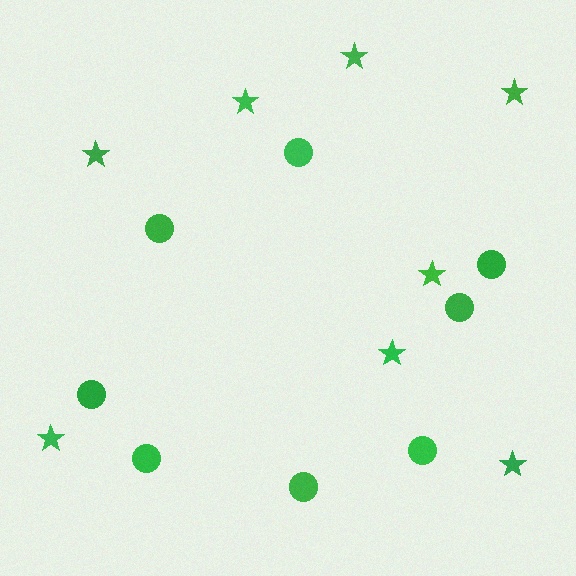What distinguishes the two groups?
There are 2 groups: one group of stars (8) and one group of circles (8).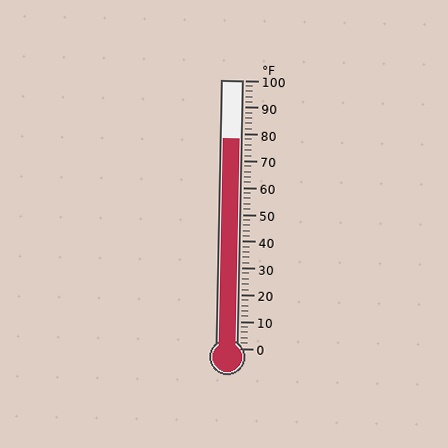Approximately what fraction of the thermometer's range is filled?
The thermometer is filled to approximately 80% of its range.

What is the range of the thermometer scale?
The thermometer scale ranges from 0°F to 100°F.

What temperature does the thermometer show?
The thermometer shows approximately 78°F.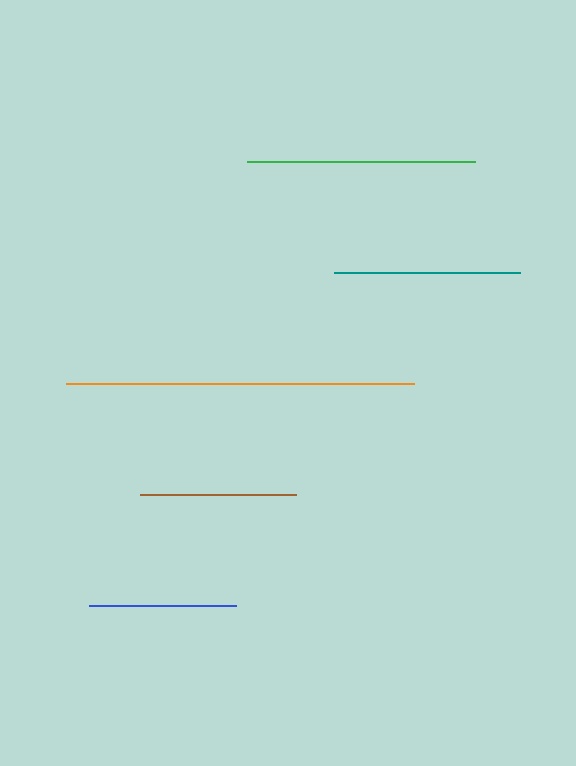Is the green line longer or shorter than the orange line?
The orange line is longer than the green line.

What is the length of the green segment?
The green segment is approximately 228 pixels long.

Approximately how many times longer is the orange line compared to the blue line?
The orange line is approximately 2.4 times the length of the blue line.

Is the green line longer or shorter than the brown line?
The green line is longer than the brown line.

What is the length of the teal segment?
The teal segment is approximately 186 pixels long.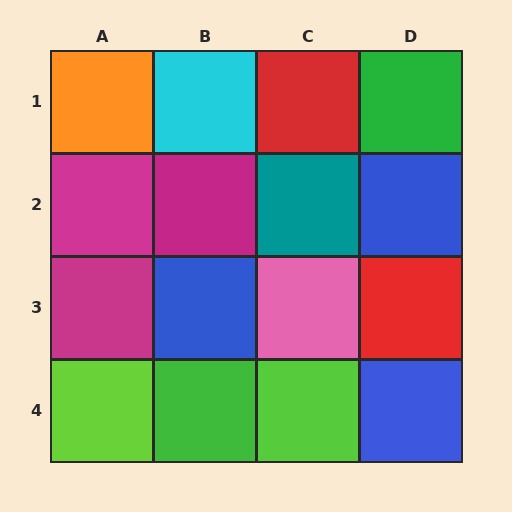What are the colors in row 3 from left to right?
Magenta, blue, pink, red.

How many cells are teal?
1 cell is teal.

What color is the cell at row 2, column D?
Blue.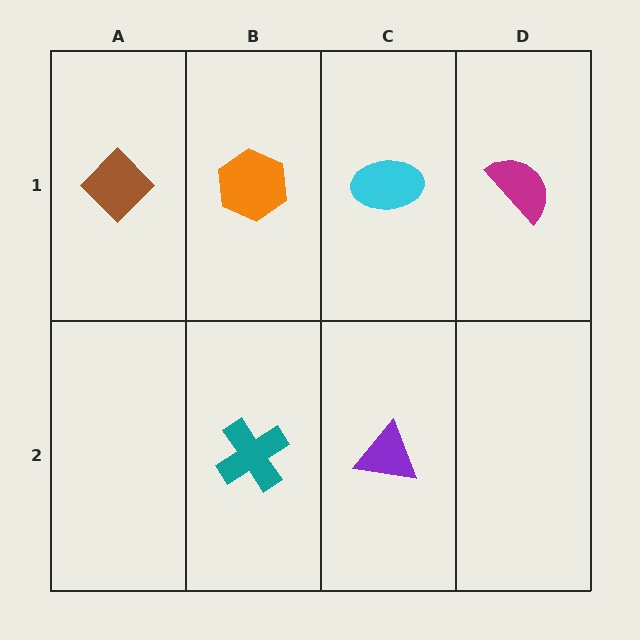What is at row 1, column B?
An orange hexagon.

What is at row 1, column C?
A cyan ellipse.